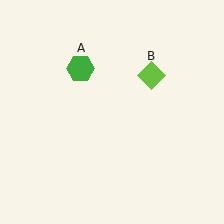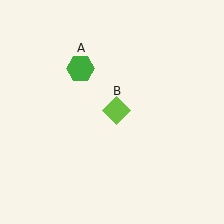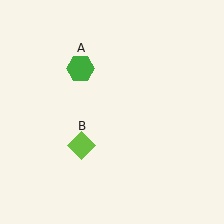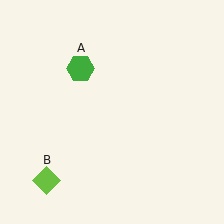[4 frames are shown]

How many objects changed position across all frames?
1 object changed position: lime diamond (object B).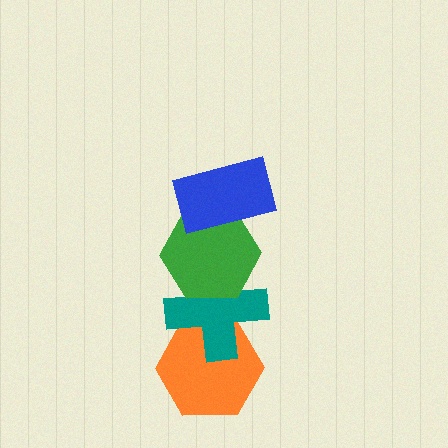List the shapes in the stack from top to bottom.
From top to bottom: the blue rectangle, the green hexagon, the teal cross, the orange hexagon.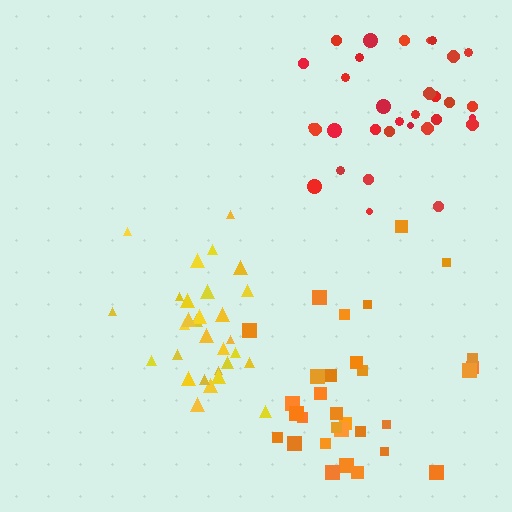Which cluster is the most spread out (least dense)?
Red.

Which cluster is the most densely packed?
Yellow.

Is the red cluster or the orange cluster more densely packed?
Orange.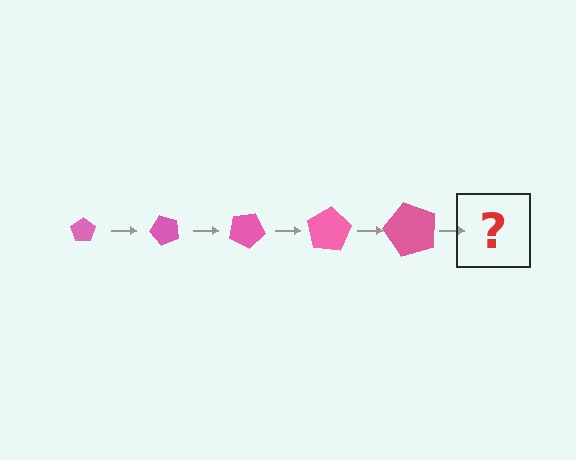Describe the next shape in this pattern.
It should be a pentagon, larger than the previous one and rotated 250 degrees from the start.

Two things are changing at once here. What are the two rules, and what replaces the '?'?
The two rules are that the pentagon grows larger each step and it rotates 50 degrees each step. The '?' should be a pentagon, larger than the previous one and rotated 250 degrees from the start.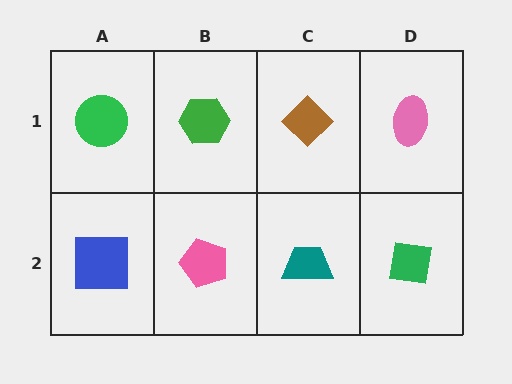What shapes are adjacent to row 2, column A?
A green circle (row 1, column A), a pink pentagon (row 2, column B).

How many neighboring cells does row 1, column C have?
3.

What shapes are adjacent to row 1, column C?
A teal trapezoid (row 2, column C), a green hexagon (row 1, column B), a pink ellipse (row 1, column D).